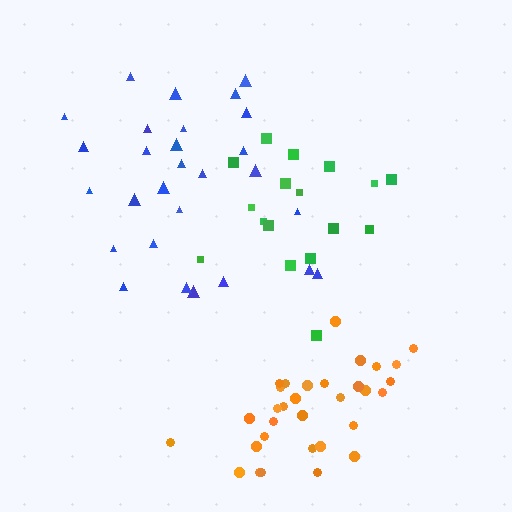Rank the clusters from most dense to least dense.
orange, blue, green.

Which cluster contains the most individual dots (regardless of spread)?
Orange (32).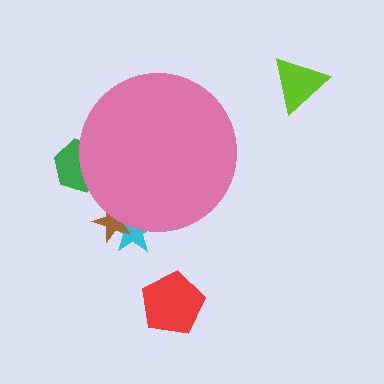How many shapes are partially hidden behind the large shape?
3 shapes are partially hidden.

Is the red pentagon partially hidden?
No, the red pentagon is fully visible.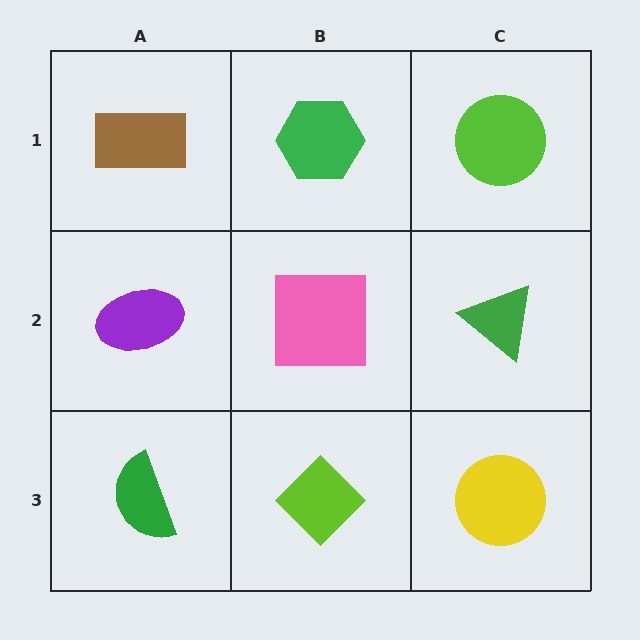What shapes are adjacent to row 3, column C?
A green triangle (row 2, column C), a lime diamond (row 3, column B).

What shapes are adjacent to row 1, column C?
A green triangle (row 2, column C), a green hexagon (row 1, column B).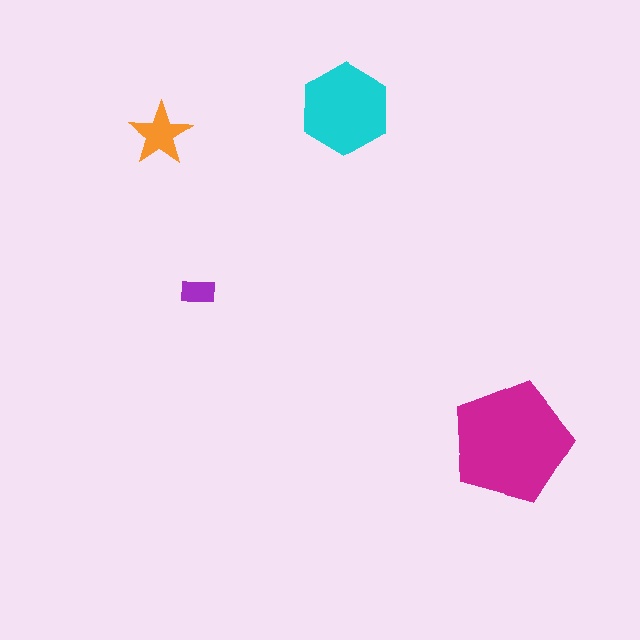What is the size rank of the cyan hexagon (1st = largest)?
2nd.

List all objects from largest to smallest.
The magenta pentagon, the cyan hexagon, the orange star, the purple rectangle.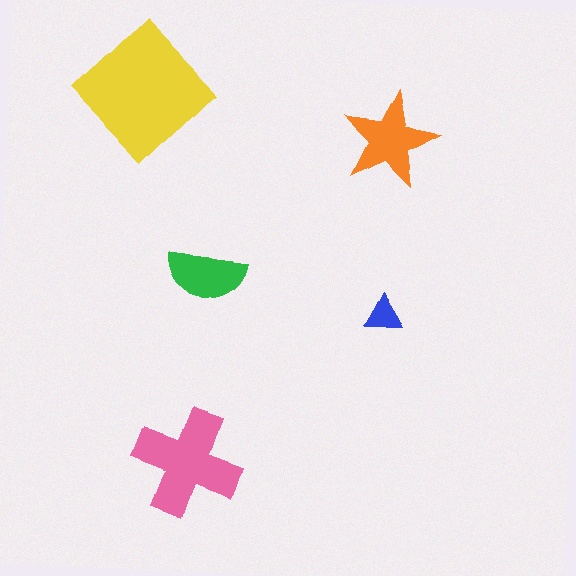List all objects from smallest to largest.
The blue triangle, the green semicircle, the orange star, the pink cross, the yellow diamond.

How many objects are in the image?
There are 5 objects in the image.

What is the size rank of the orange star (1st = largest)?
3rd.